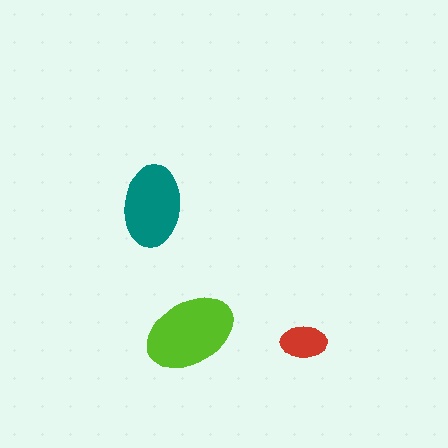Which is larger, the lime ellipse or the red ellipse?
The lime one.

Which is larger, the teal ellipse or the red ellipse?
The teal one.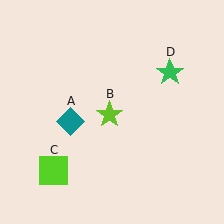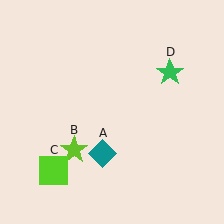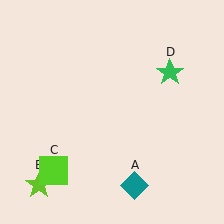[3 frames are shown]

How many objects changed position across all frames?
2 objects changed position: teal diamond (object A), lime star (object B).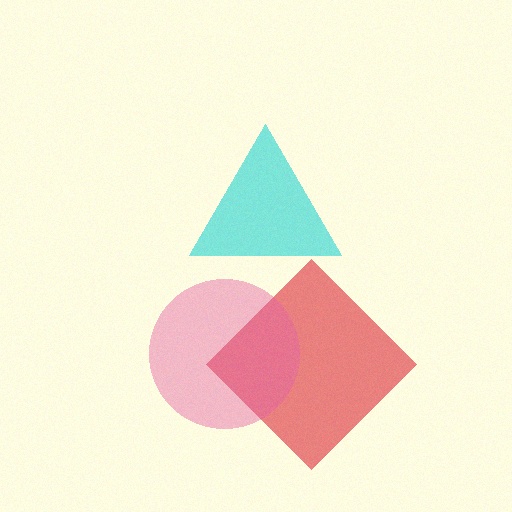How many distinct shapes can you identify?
There are 3 distinct shapes: a red diamond, a pink circle, a cyan triangle.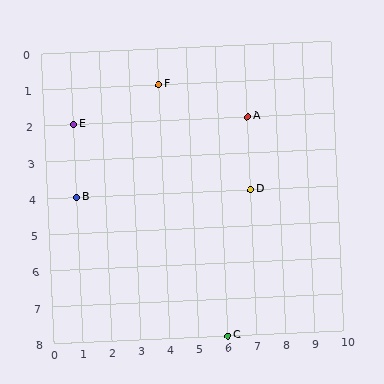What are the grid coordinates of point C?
Point C is at grid coordinates (6, 8).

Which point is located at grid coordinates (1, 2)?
Point E is at (1, 2).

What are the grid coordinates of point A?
Point A is at grid coordinates (7, 2).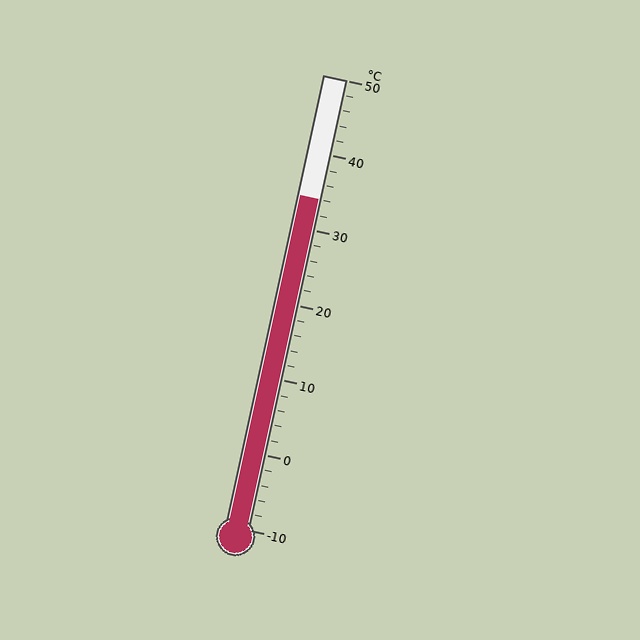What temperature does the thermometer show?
The thermometer shows approximately 34°C.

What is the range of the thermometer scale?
The thermometer scale ranges from -10°C to 50°C.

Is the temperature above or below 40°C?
The temperature is below 40°C.